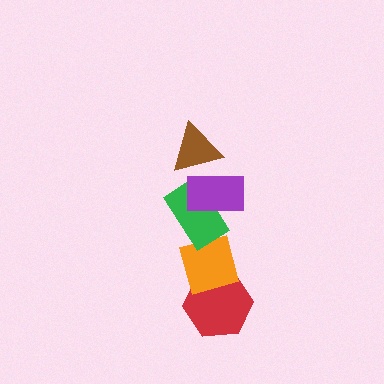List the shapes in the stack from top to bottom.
From top to bottom: the brown triangle, the purple rectangle, the green rectangle, the orange diamond, the red hexagon.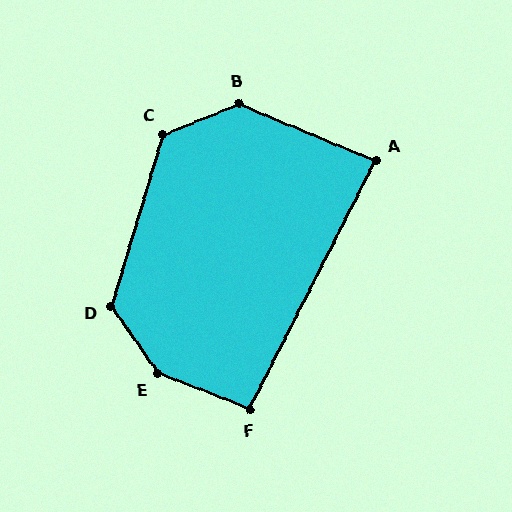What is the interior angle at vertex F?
Approximately 96 degrees (obtuse).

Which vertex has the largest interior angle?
E, at approximately 146 degrees.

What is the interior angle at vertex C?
Approximately 128 degrees (obtuse).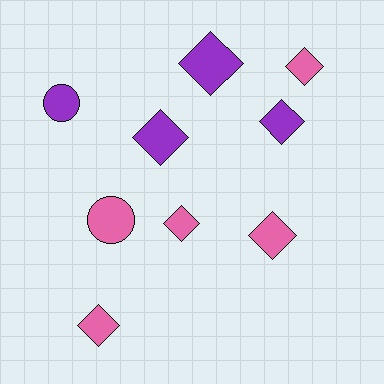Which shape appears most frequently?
Diamond, with 7 objects.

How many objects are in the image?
There are 9 objects.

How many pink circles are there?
There is 1 pink circle.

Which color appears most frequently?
Pink, with 5 objects.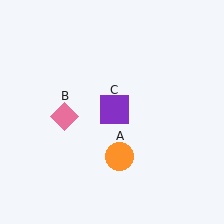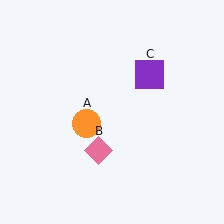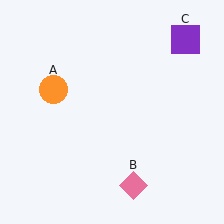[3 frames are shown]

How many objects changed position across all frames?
3 objects changed position: orange circle (object A), pink diamond (object B), purple square (object C).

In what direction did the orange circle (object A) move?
The orange circle (object A) moved up and to the left.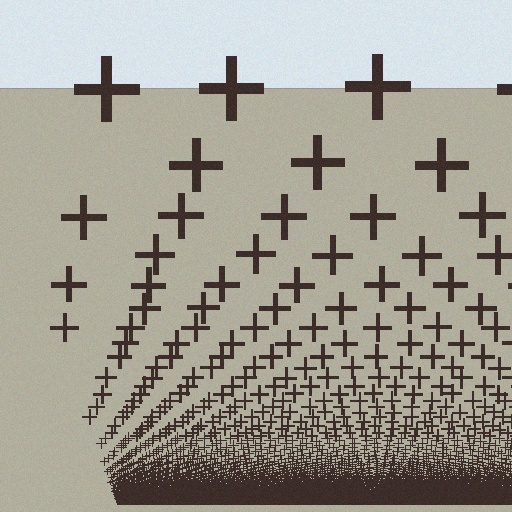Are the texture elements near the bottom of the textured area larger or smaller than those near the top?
Smaller. The gradient is inverted — elements near the bottom are smaller and denser.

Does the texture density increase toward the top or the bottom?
Density increases toward the bottom.